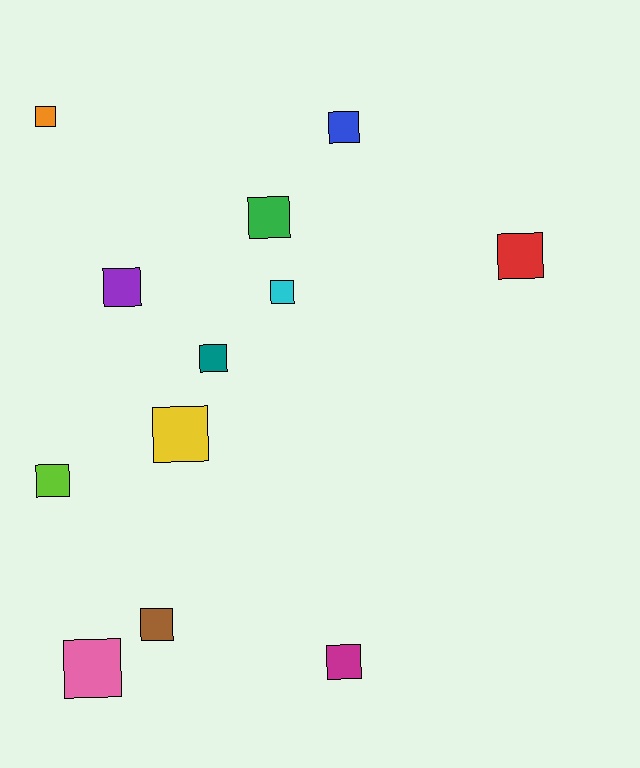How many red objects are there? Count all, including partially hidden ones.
There is 1 red object.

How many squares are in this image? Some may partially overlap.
There are 12 squares.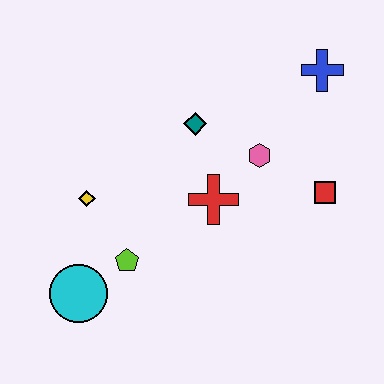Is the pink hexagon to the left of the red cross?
No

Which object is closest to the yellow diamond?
The lime pentagon is closest to the yellow diamond.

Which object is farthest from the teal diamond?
The cyan circle is farthest from the teal diamond.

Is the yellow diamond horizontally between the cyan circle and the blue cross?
Yes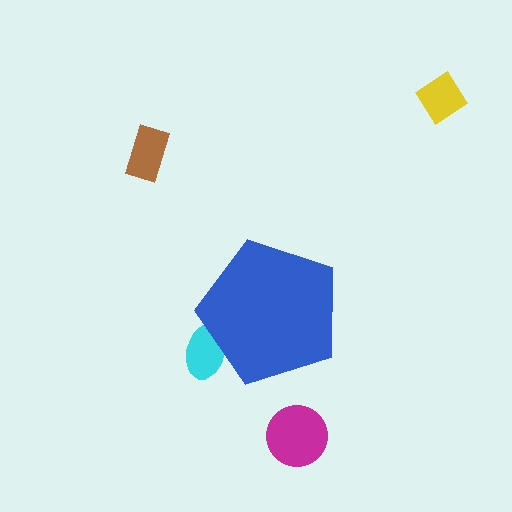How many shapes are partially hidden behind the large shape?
1 shape is partially hidden.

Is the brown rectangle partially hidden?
No, the brown rectangle is fully visible.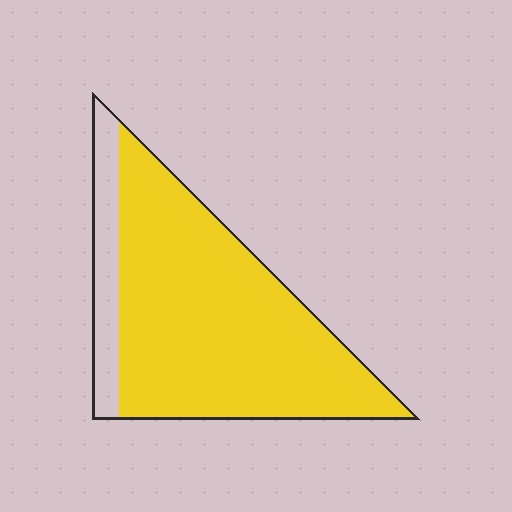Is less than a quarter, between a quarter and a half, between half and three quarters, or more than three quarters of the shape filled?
More than three quarters.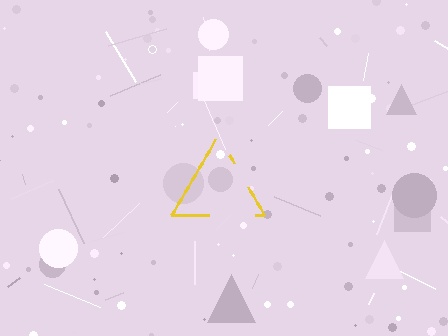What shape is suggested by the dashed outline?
The dashed outline suggests a triangle.